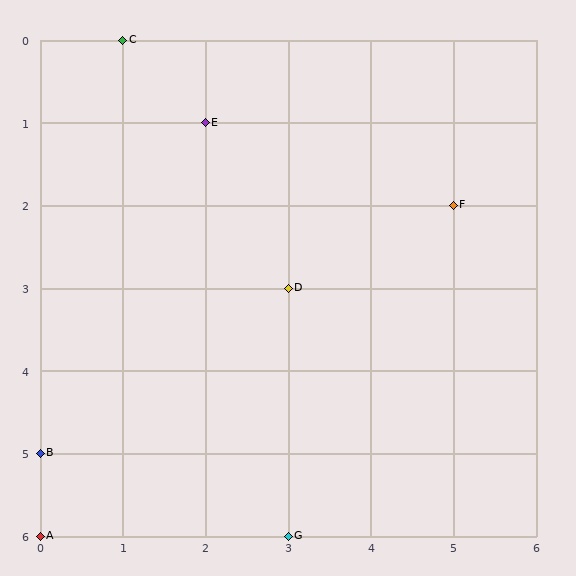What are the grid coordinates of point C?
Point C is at grid coordinates (1, 0).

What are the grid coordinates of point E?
Point E is at grid coordinates (2, 1).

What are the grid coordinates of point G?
Point G is at grid coordinates (3, 6).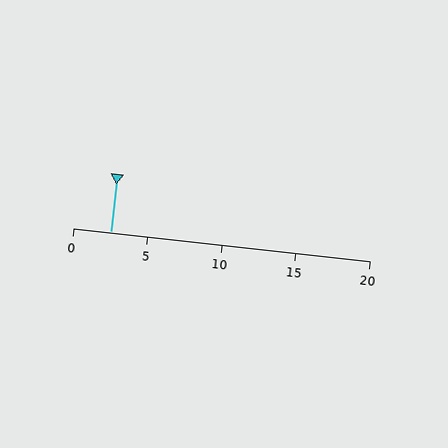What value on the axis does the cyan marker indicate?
The marker indicates approximately 2.5.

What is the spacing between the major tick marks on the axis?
The major ticks are spaced 5 apart.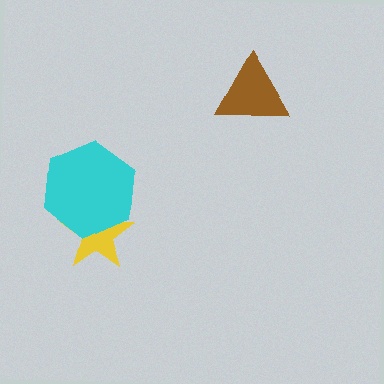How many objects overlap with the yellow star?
1 object overlaps with the yellow star.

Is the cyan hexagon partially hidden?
No, no other shape covers it.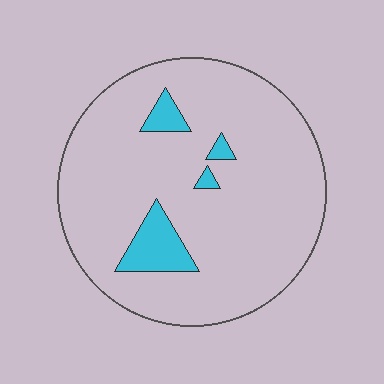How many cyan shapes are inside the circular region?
4.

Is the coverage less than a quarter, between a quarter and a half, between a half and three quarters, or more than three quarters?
Less than a quarter.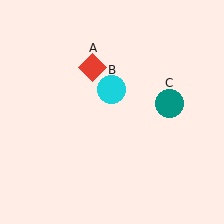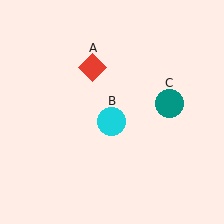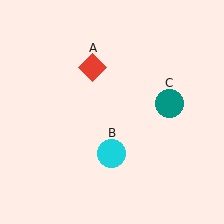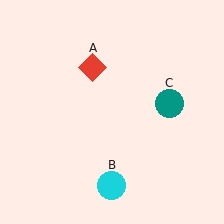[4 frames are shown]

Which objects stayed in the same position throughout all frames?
Red diamond (object A) and teal circle (object C) remained stationary.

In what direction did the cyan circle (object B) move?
The cyan circle (object B) moved down.